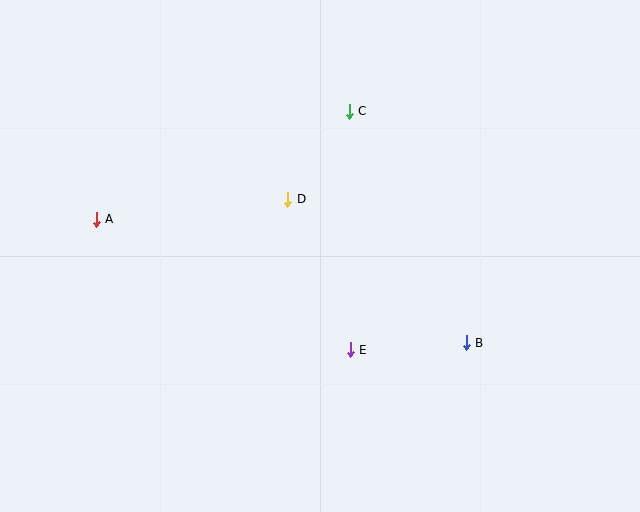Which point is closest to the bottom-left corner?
Point A is closest to the bottom-left corner.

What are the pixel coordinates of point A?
Point A is at (96, 219).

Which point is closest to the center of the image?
Point D at (288, 199) is closest to the center.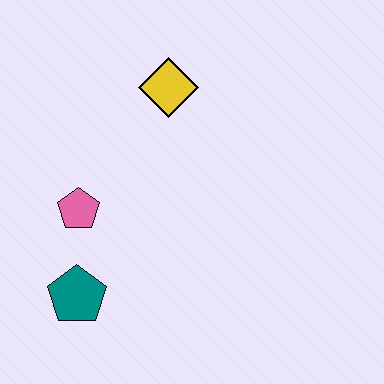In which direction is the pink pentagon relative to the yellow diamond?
The pink pentagon is below the yellow diamond.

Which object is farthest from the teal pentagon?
The yellow diamond is farthest from the teal pentagon.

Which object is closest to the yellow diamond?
The pink pentagon is closest to the yellow diamond.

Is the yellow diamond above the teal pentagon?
Yes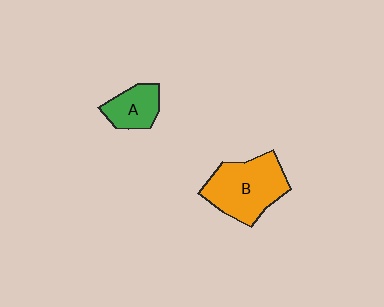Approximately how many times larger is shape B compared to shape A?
Approximately 2.0 times.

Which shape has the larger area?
Shape B (orange).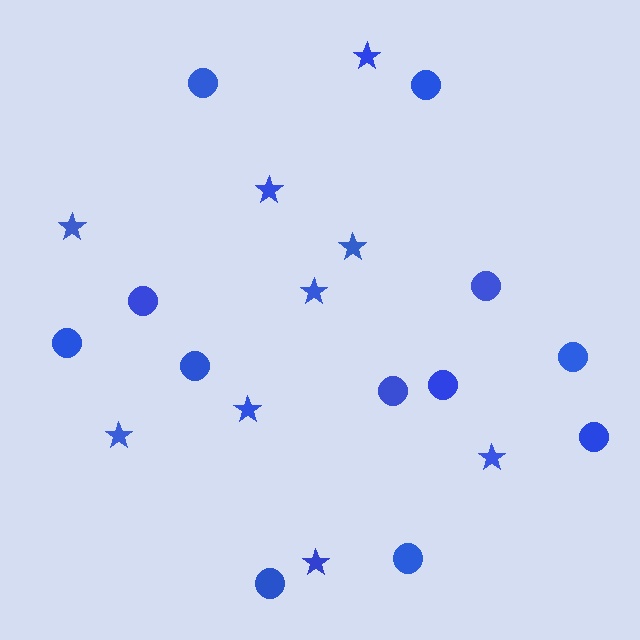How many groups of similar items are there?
There are 2 groups: one group of circles (12) and one group of stars (9).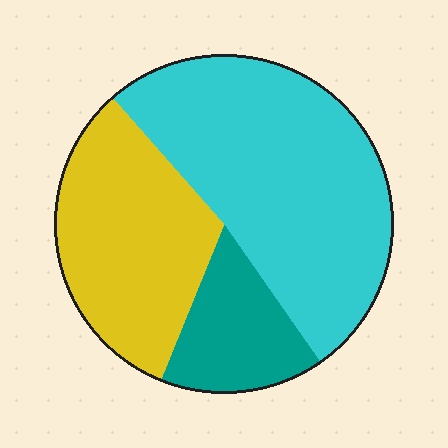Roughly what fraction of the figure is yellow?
Yellow covers roughly 30% of the figure.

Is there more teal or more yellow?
Yellow.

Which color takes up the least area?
Teal, at roughly 15%.